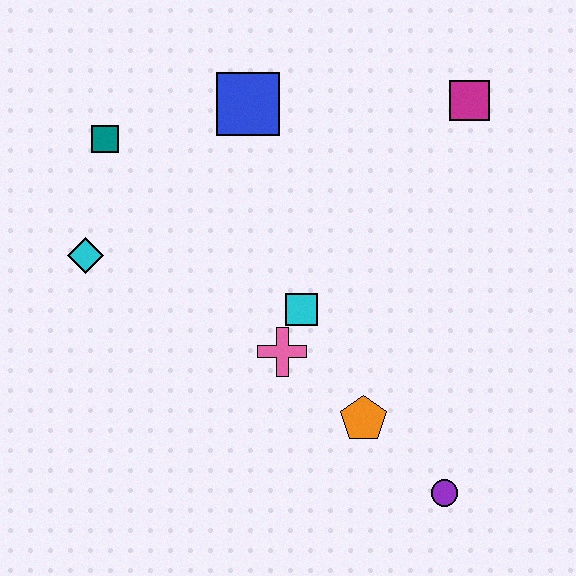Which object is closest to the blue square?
The teal square is closest to the blue square.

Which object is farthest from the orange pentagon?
The teal square is farthest from the orange pentagon.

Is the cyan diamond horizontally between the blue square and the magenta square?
No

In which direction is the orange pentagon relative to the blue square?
The orange pentagon is below the blue square.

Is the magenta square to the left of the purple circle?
No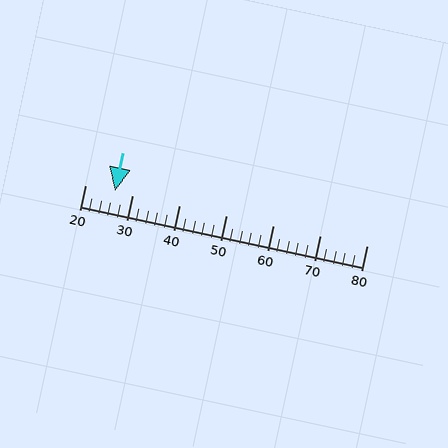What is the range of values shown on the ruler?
The ruler shows values from 20 to 80.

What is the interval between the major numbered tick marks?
The major tick marks are spaced 10 units apart.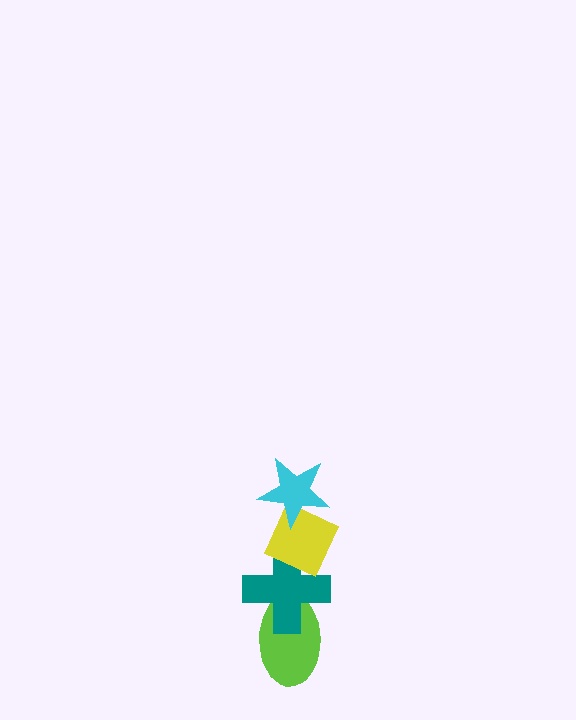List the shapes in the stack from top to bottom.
From top to bottom: the cyan star, the yellow diamond, the teal cross, the lime ellipse.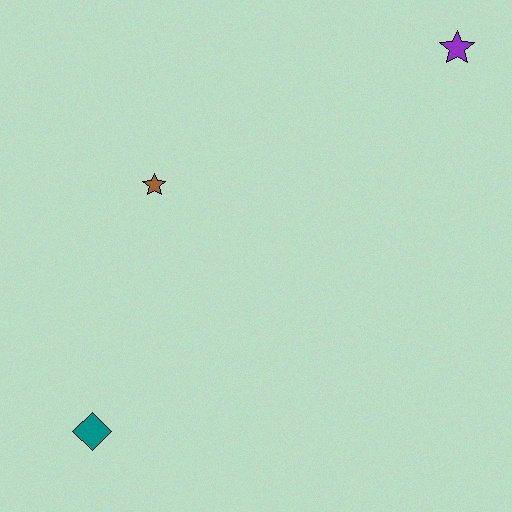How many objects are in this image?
There are 3 objects.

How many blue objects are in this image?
There are no blue objects.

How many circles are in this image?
There are no circles.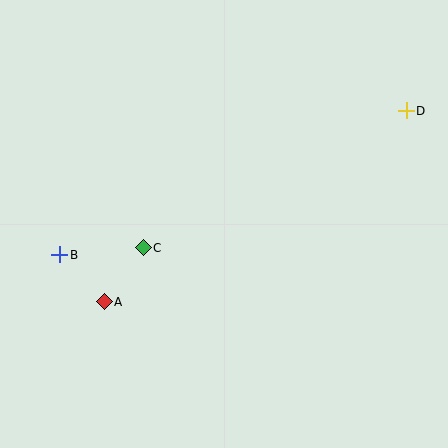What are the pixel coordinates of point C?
Point C is at (143, 248).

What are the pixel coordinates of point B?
Point B is at (60, 255).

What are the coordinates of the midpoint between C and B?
The midpoint between C and B is at (101, 251).